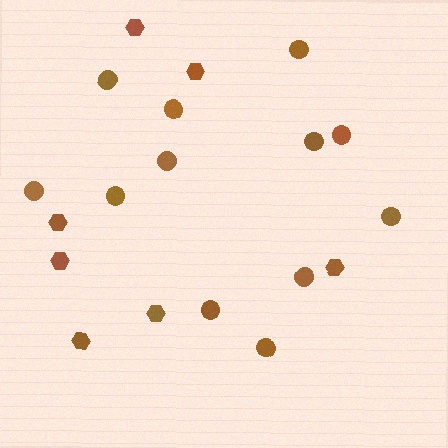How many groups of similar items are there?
There are 2 groups: one group of circles (12) and one group of hexagons (7).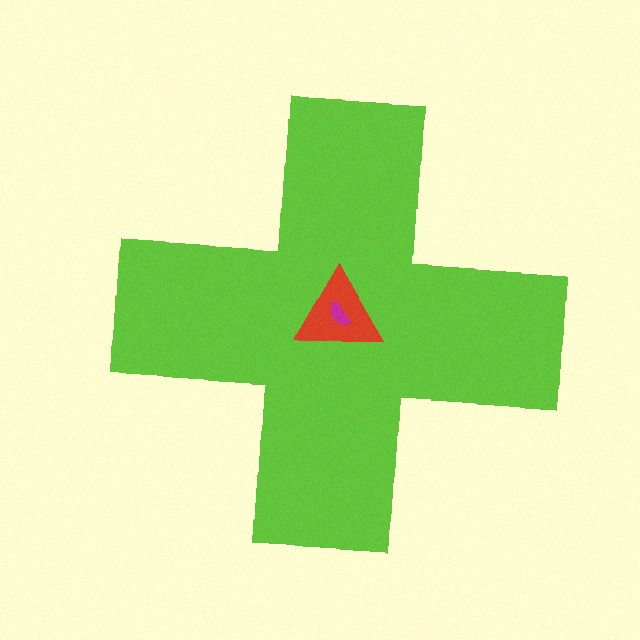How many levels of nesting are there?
3.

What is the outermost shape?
The lime cross.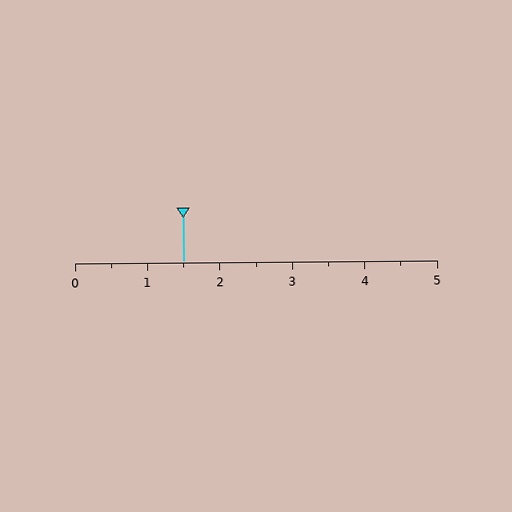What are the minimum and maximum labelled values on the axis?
The axis runs from 0 to 5.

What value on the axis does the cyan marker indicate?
The marker indicates approximately 1.5.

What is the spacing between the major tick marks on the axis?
The major ticks are spaced 1 apart.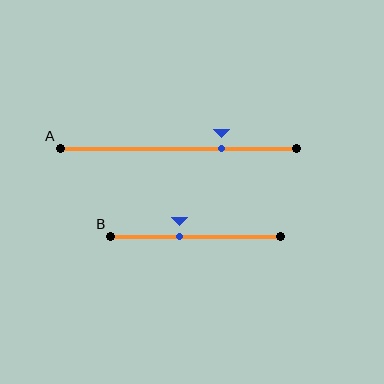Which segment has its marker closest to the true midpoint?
Segment B has its marker closest to the true midpoint.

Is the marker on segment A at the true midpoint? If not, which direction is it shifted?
No, the marker on segment A is shifted to the right by about 18% of the segment length.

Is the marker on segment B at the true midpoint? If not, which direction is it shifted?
No, the marker on segment B is shifted to the left by about 10% of the segment length.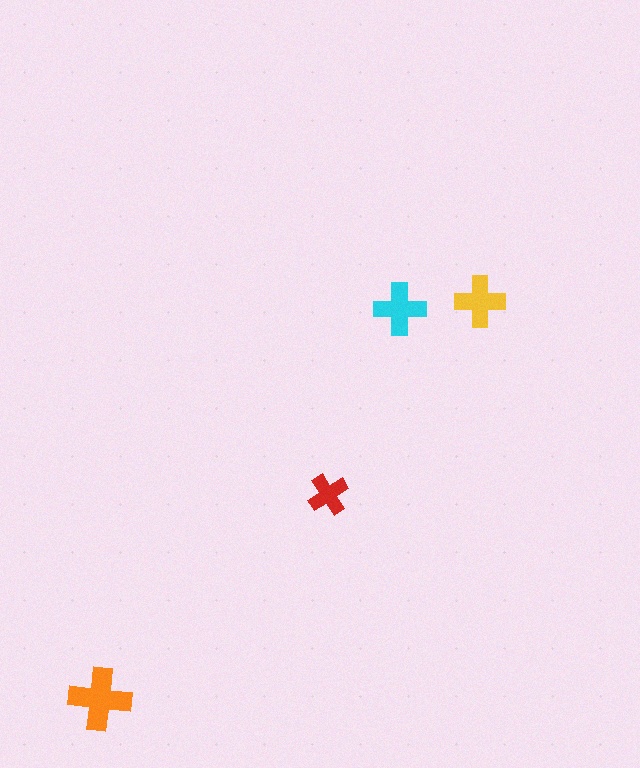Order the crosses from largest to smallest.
the orange one, the cyan one, the yellow one, the red one.